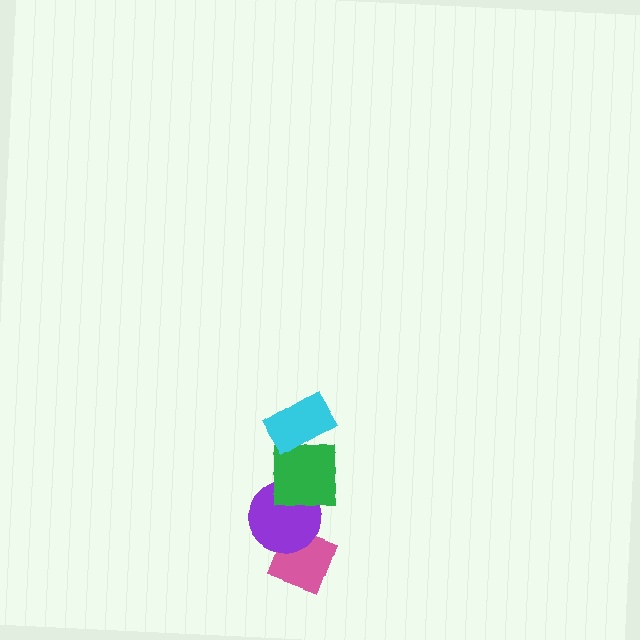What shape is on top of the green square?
The cyan rectangle is on top of the green square.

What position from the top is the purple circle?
The purple circle is 3rd from the top.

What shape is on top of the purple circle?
The green square is on top of the purple circle.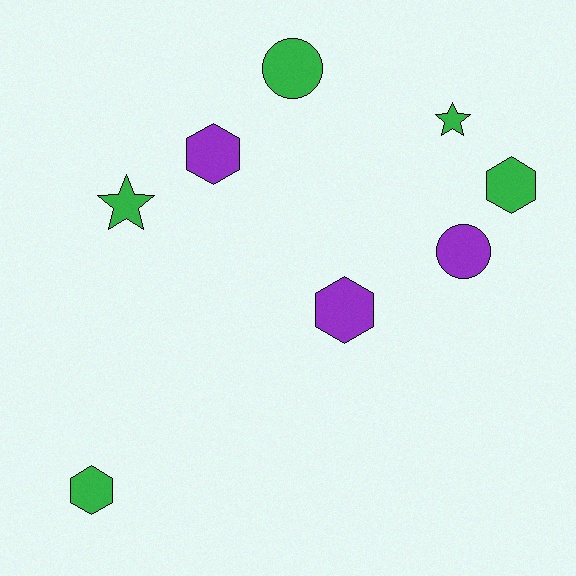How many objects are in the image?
There are 8 objects.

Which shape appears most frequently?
Hexagon, with 4 objects.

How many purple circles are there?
There is 1 purple circle.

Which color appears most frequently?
Green, with 5 objects.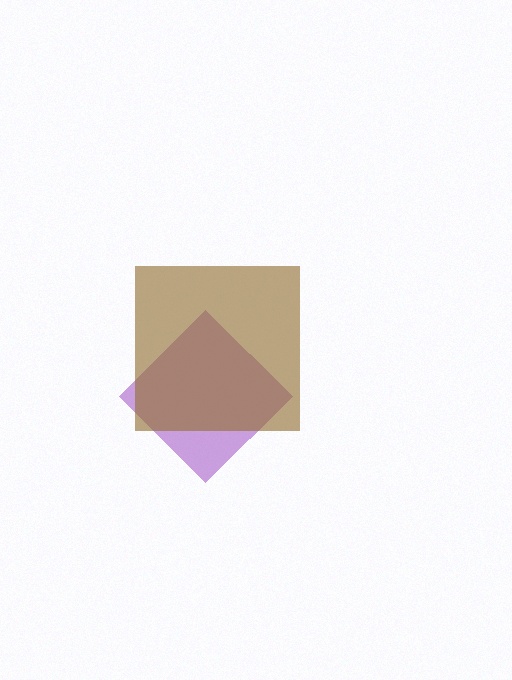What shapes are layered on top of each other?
The layered shapes are: a purple diamond, a brown square.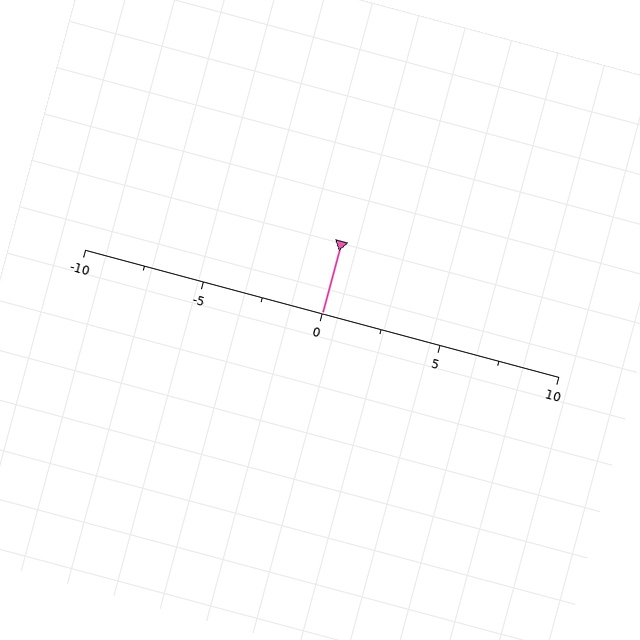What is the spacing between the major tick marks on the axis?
The major ticks are spaced 5 apart.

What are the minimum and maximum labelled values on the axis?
The axis runs from -10 to 10.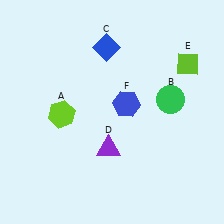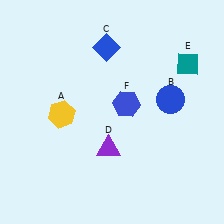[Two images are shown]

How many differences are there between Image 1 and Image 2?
There are 3 differences between the two images.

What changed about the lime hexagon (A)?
In Image 1, A is lime. In Image 2, it changed to yellow.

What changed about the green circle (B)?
In Image 1, B is green. In Image 2, it changed to blue.